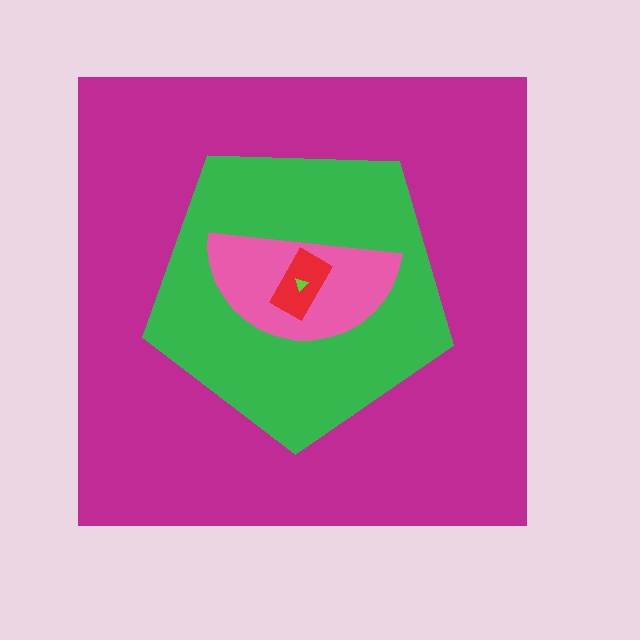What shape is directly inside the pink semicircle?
The red rectangle.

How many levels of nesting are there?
5.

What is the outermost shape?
The magenta square.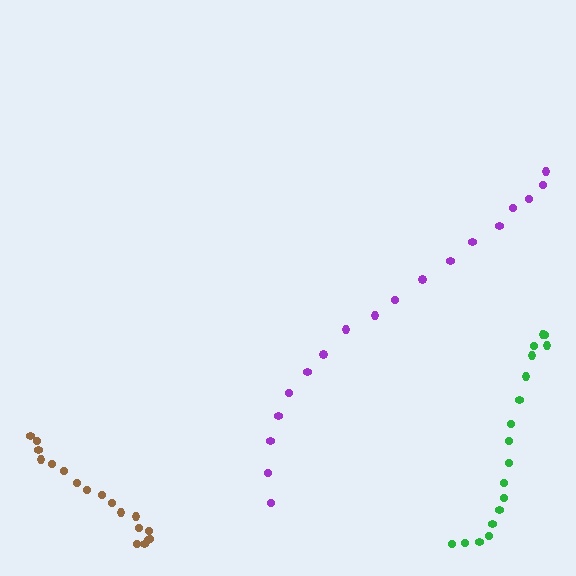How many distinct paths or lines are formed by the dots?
There are 3 distinct paths.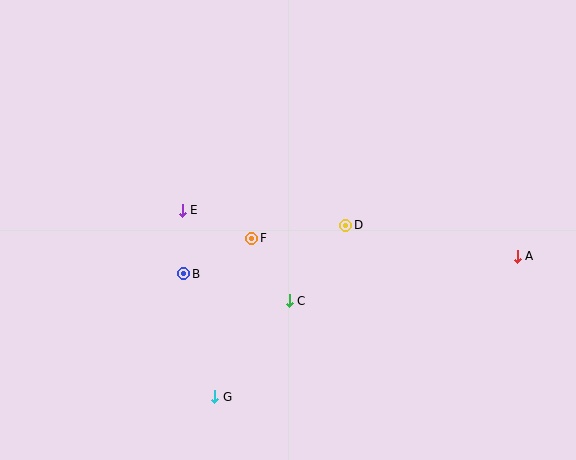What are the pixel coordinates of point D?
Point D is at (346, 225).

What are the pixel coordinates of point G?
Point G is at (215, 397).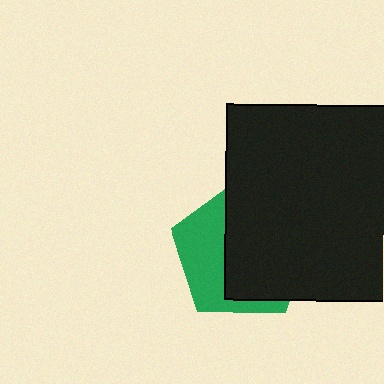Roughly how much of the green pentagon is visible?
A small part of it is visible (roughly 39%).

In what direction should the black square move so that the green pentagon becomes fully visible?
The black square should move right. That is the shortest direction to clear the overlap and leave the green pentagon fully visible.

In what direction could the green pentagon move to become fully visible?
The green pentagon could move left. That would shift it out from behind the black square entirely.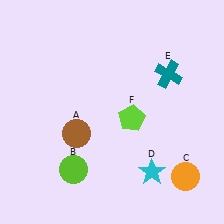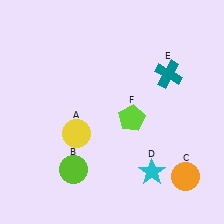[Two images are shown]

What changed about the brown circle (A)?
In Image 1, A is brown. In Image 2, it changed to yellow.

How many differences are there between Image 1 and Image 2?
There is 1 difference between the two images.